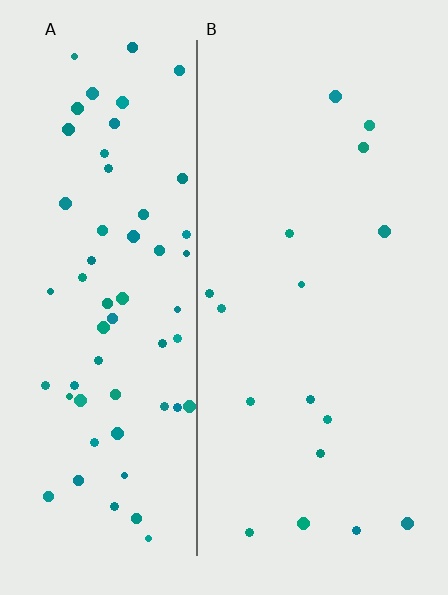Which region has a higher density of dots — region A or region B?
A (the left).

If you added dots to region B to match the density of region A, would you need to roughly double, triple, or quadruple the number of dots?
Approximately quadruple.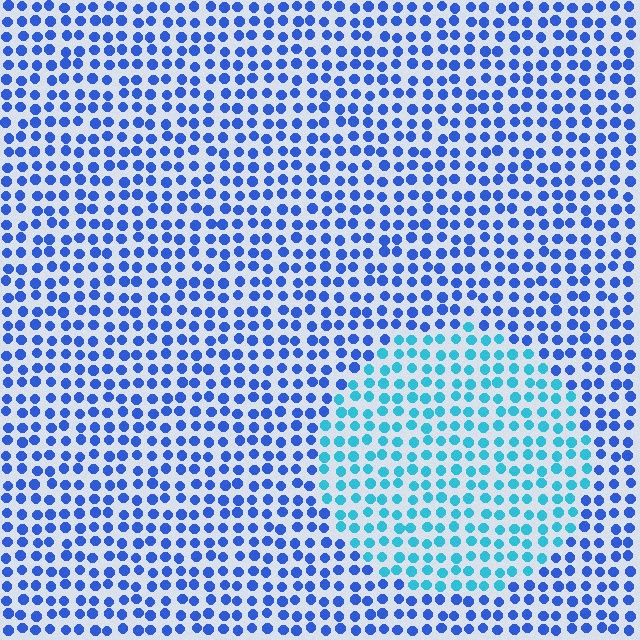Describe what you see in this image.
The image is filled with small blue elements in a uniform arrangement. A circle-shaped region is visible where the elements are tinted to a slightly different hue, forming a subtle color boundary.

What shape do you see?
I see a circle.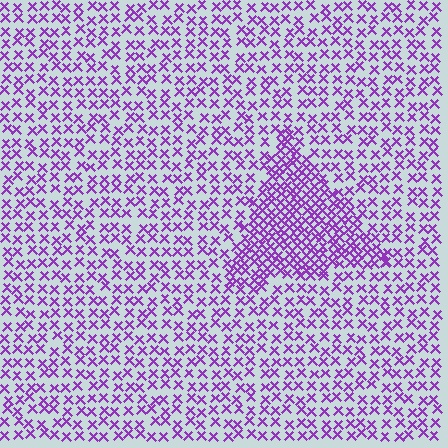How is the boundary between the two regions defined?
The boundary is defined by a change in element density (approximately 2.0x ratio). All elements are the same color, size, and shape.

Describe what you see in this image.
The image contains small purple elements arranged at two different densities. A triangle-shaped region is visible where the elements are more densely packed than the surrounding area.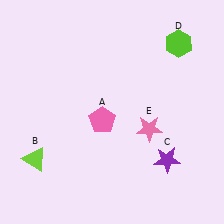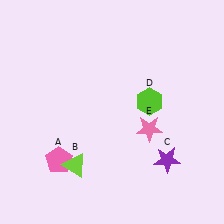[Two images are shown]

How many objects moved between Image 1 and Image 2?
3 objects moved between the two images.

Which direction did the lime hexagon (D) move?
The lime hexagon (D) moved down.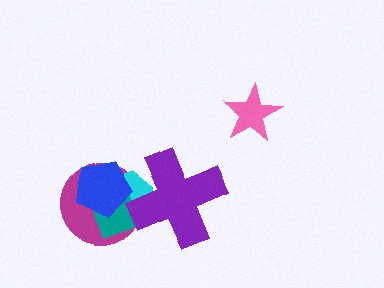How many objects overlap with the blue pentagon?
3 objects overlap with the blue pentagon.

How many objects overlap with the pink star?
0 objects overlap with the pink star.